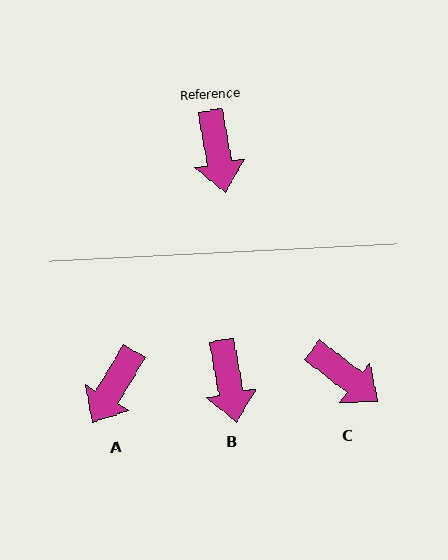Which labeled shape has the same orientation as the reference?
B.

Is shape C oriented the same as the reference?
No, it is off by about 42 degrees.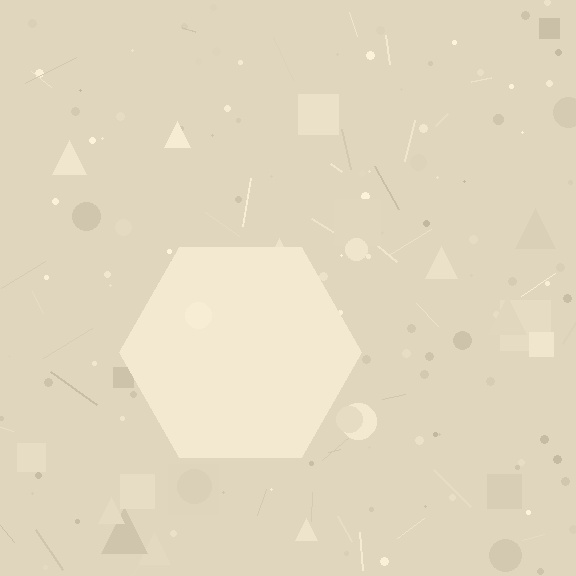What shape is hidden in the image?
A hexagon is hidden in the image.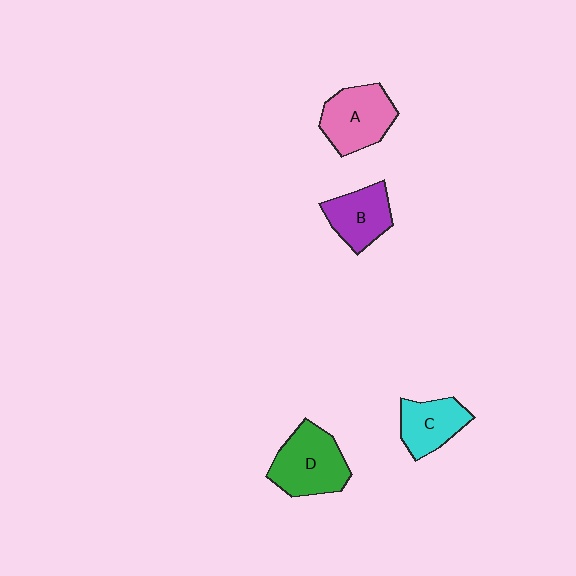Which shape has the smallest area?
Shape C (cyan).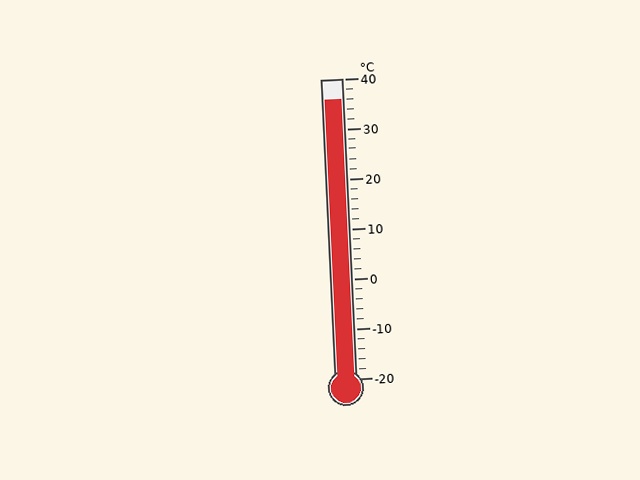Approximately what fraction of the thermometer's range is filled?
The thermometer is filled to approximately 95% of its range.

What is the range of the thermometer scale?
The thermometer scale ranges from -20°C to 40°C.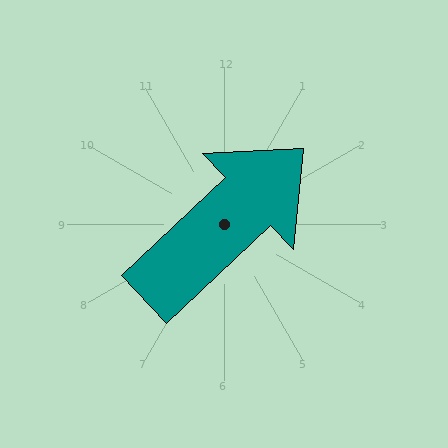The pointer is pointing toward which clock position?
Roughly 2 o'clock.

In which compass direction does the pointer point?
Northeast.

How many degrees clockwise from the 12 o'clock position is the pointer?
Approximately 46 degrees.